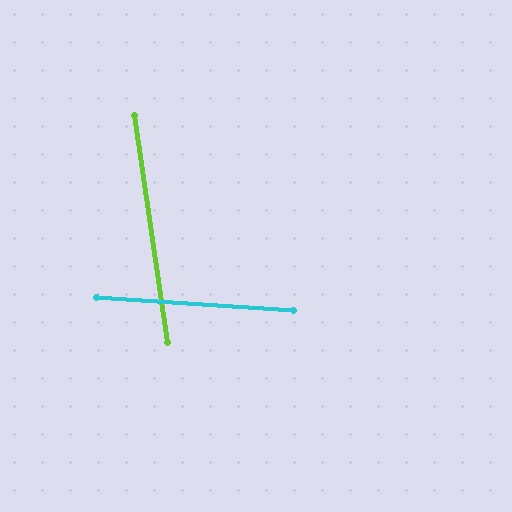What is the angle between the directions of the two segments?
Approximately 78 degrees.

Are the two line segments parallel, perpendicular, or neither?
Neither parallel nor perpendicular — they differ by about 78°.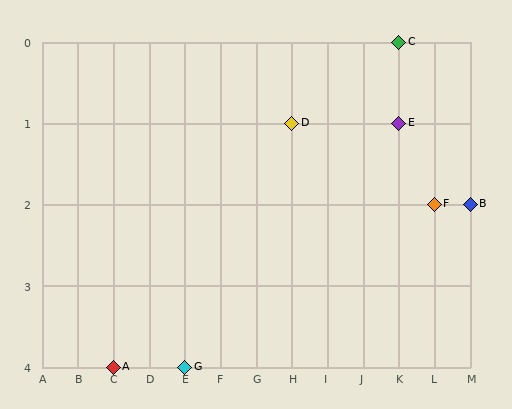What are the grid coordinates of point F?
Point F is at grid coordinates (L, 2).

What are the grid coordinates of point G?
Point G is at grid coordinates (E, 4).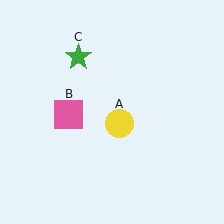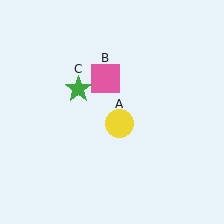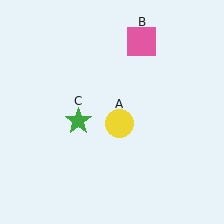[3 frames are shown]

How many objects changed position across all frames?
2 objects changed position: pink square (object B), green star (object C).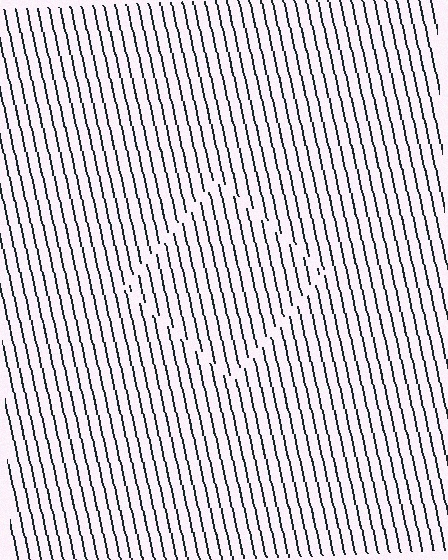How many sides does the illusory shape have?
4 sides — the line-ends trace a square.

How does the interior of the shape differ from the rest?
The interior of the shape contains the same grating, shifted by half a period — the contour is defined by the phase discontinuity where line-ends from the inner and outer gratings abut.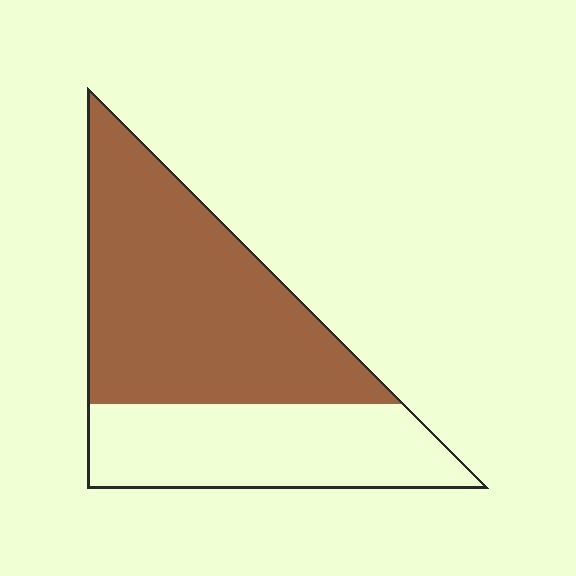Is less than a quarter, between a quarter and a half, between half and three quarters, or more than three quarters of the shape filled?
Between half and three quarters.